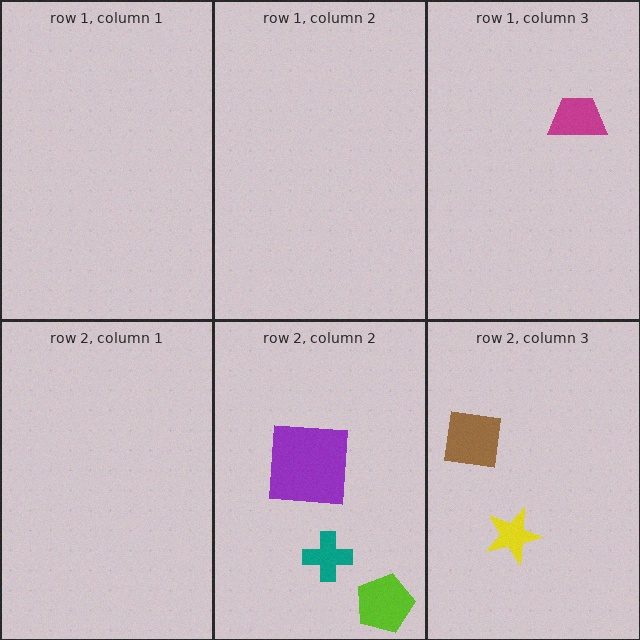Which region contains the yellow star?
The row 2, column 3 region.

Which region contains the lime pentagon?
The row 2, column 2 region.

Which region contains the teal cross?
The row 2, column 2 region.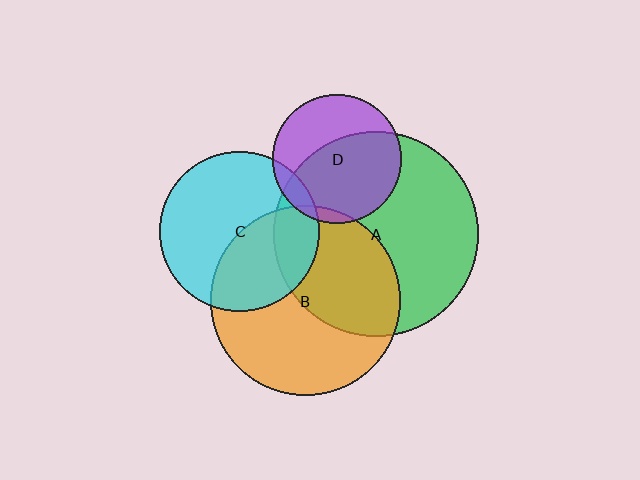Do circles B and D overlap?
Yes.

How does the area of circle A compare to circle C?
Approximately 1.6 times.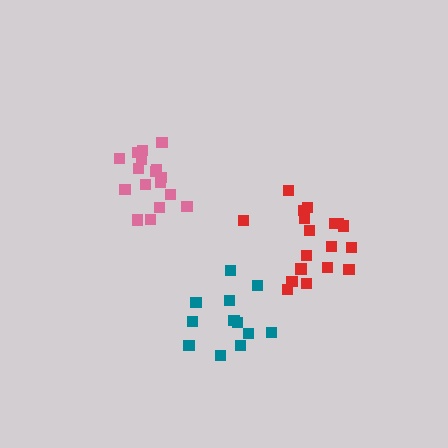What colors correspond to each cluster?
The clusters are colored: pink, red, teal.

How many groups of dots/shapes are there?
There are 3 groups.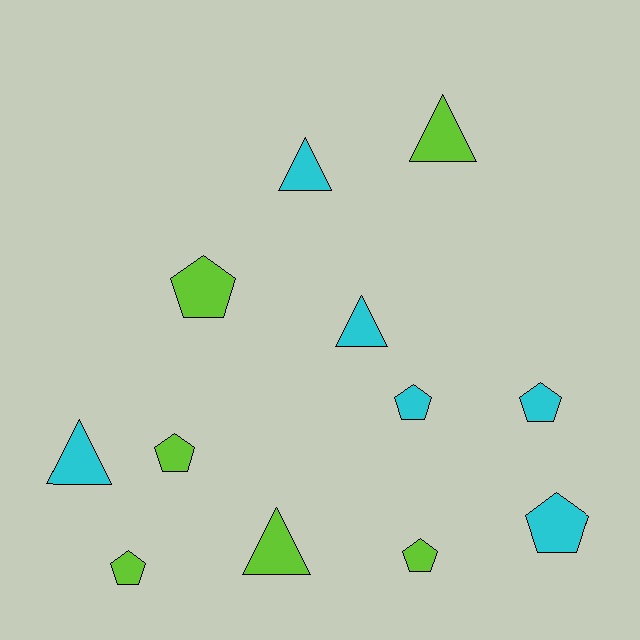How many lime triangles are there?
There are 2 lime triangles.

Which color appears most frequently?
Cyan, with 6 objects.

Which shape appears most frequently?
Pentagon, with 7 objects.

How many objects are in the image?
There are 12 objects.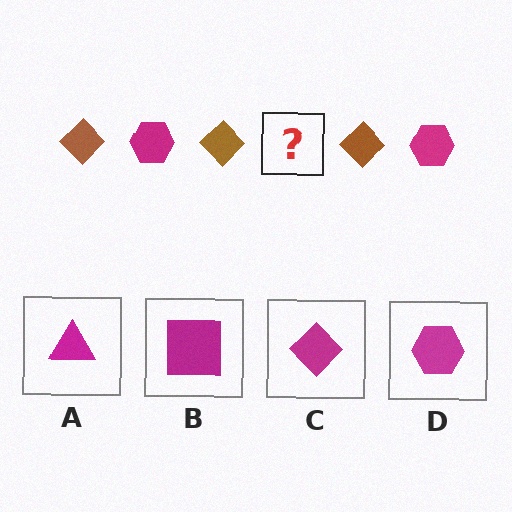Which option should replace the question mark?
Option D.